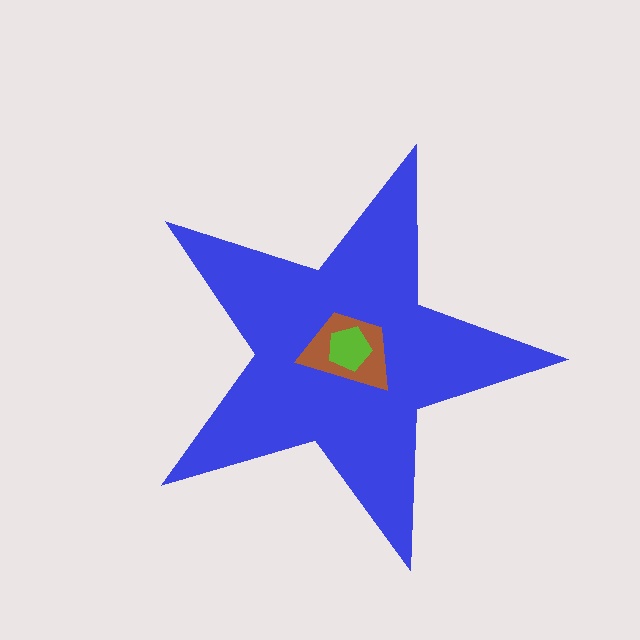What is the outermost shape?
The blue star.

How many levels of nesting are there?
3.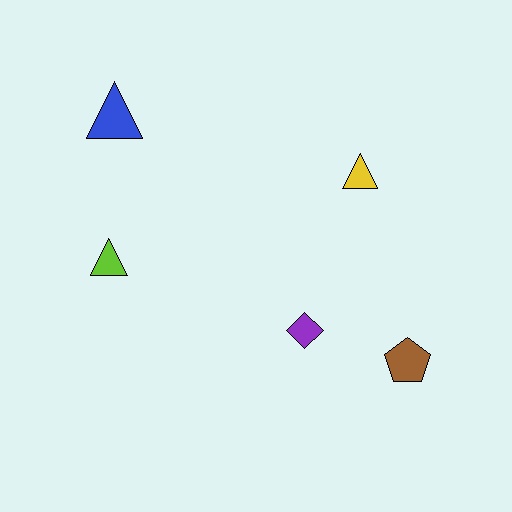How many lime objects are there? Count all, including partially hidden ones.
There is 1 lime object.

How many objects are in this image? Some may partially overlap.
There are 5 objects.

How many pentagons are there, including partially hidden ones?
There is 1 pentagon.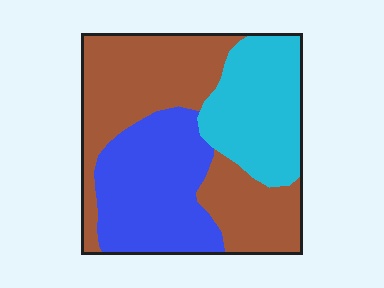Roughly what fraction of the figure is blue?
Blue takes up about one third (1/3) of the figure.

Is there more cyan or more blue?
Blue.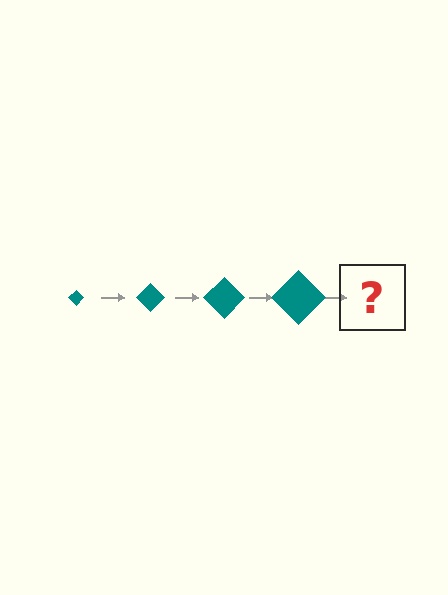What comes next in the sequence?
The next element should be a teal diamond, larger than the previous one.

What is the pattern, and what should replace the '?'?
The pattern is that the diamond gets progressively larger each step. The '?' should be a teal diamond, larger than the previous one.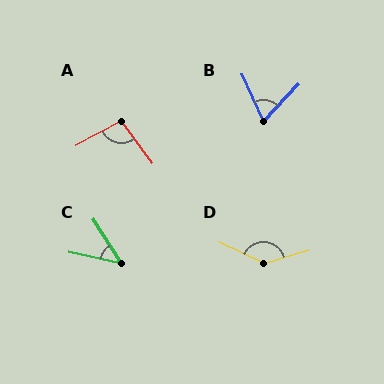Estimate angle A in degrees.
Approximately 98 degrees.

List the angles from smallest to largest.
C (44°), B (68°), A (98°), D (138°).